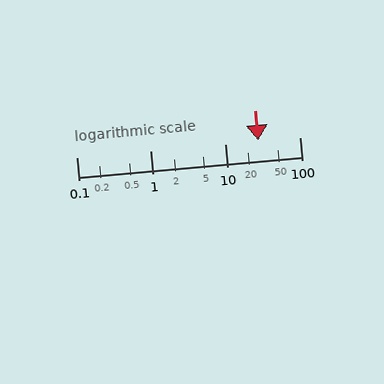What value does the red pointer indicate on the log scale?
The pointer indicates approximately 28.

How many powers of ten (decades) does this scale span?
The scale spans 3 decades, from 0.1 to 100.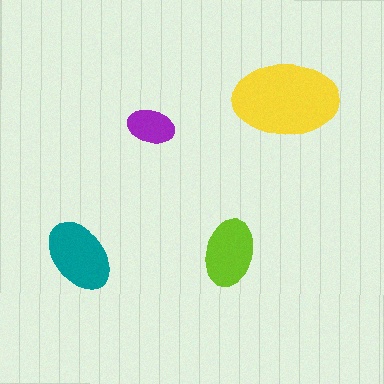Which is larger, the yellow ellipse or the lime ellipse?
The yellow one.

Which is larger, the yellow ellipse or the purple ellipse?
The yellow one.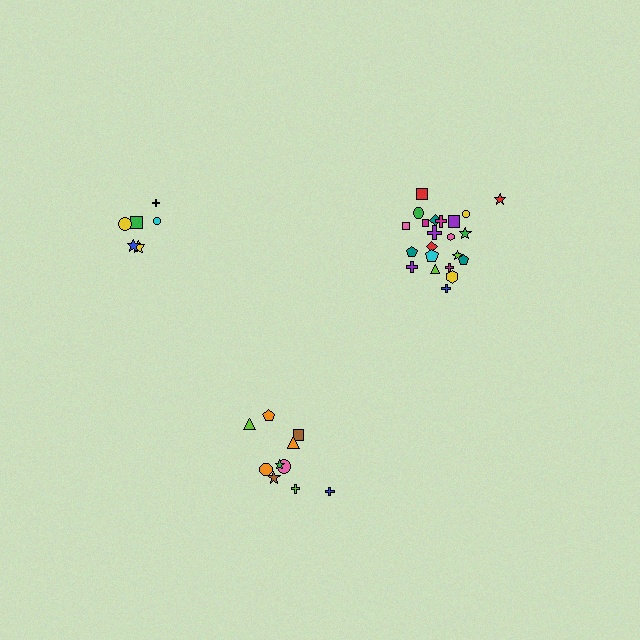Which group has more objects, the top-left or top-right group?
The top-right group.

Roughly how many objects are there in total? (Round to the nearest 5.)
Roughly 40 objects in total.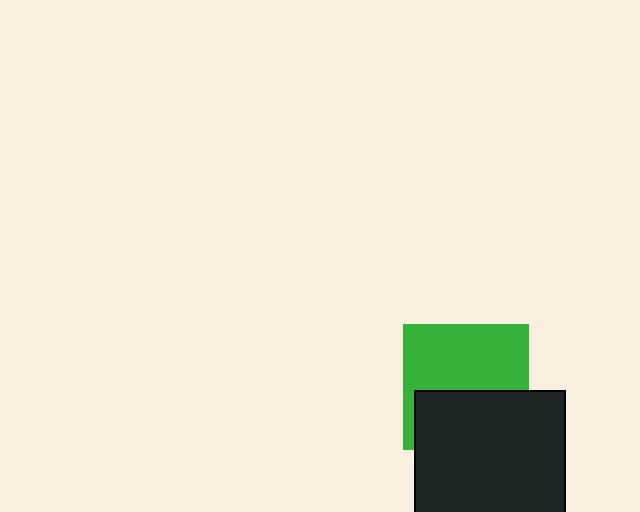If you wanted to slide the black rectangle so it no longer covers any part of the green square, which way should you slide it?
Slide it down — that is the most direct way to separate the two shapes.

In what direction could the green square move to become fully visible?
The green square could move up. That would shift it out from behind the black rectangle entirely.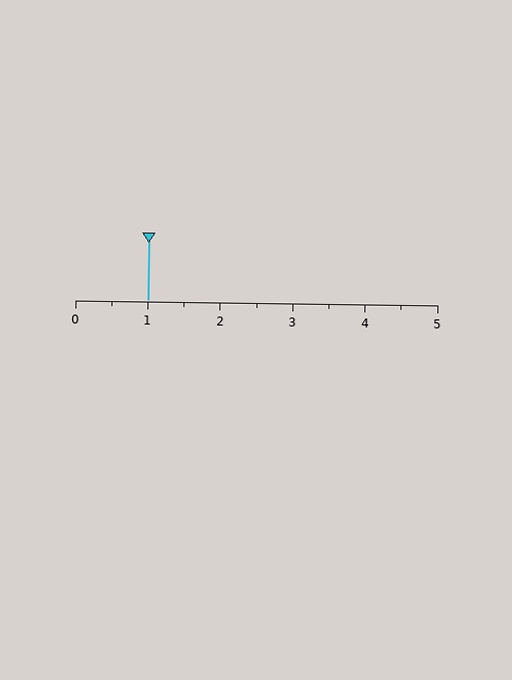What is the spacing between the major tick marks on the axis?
The major ticks are spaced 1 apart.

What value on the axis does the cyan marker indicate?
The marker indicates approximately 1.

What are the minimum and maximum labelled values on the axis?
The axis runs from 0 to 5.